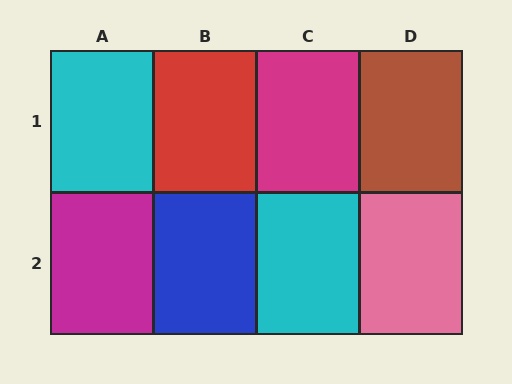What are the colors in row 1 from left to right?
Cyan, red, magenta, brown.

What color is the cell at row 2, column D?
Pink.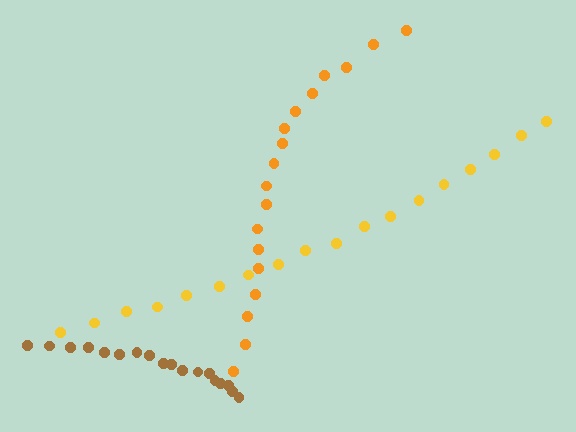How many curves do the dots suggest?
There are 3 distinct paths.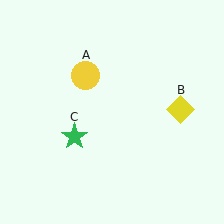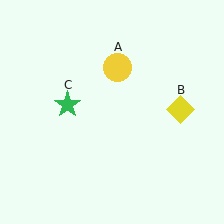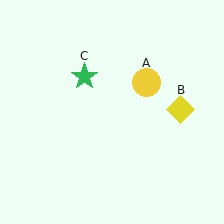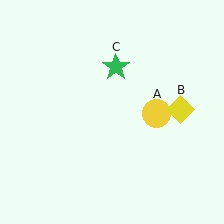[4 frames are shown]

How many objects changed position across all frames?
2 objects changed position: yellow circle (object A), green star (object C).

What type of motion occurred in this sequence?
The yellow circle (object A), green star (object C) rotated clockwise around the center of the scene.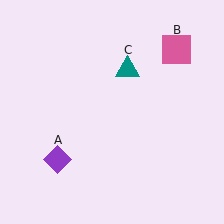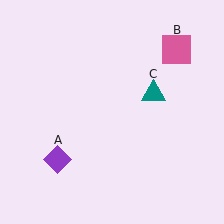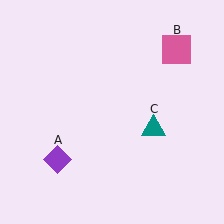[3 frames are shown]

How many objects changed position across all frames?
1 object changed position: teal triangle (object C).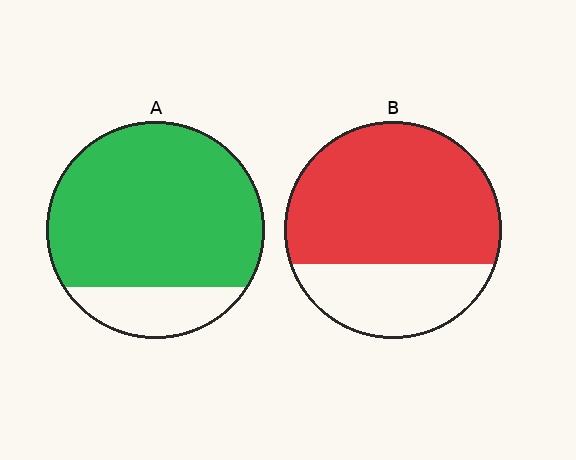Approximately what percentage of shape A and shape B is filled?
A is approximately 80% and B is approximately 70%.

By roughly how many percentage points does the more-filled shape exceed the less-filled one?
By roughly 10 percentage points (A over B).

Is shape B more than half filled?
Yes.